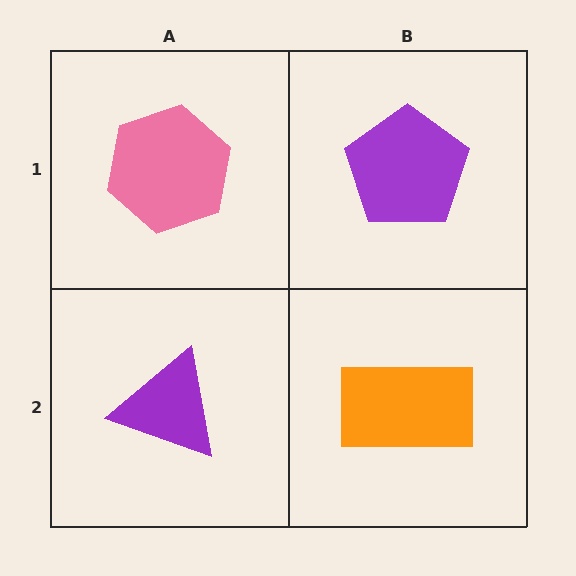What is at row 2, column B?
An orange rectangle.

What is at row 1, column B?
A purple pentagon.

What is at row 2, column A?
A purple triangle.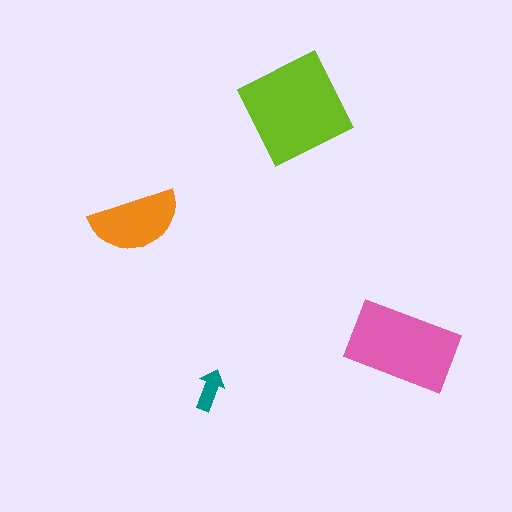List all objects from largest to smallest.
The lime diamond, the pink rectangle, the orange semicircle, the teal arrow.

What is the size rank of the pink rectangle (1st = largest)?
2nd.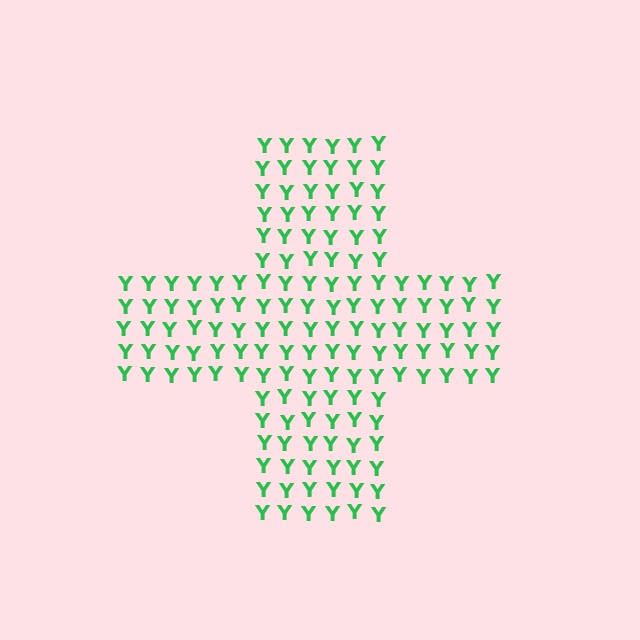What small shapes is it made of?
It is made of small letter Y's.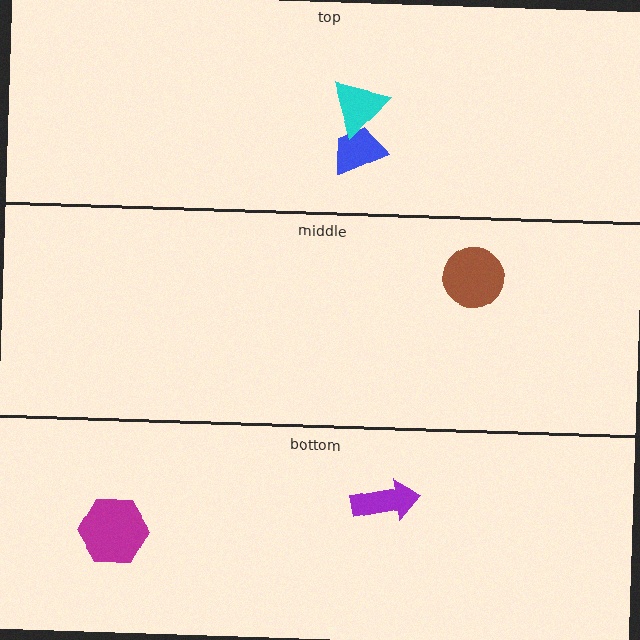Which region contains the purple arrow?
The bottom region.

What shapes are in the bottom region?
The magenta hexagon, the purple arrow.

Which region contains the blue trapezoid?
The top region.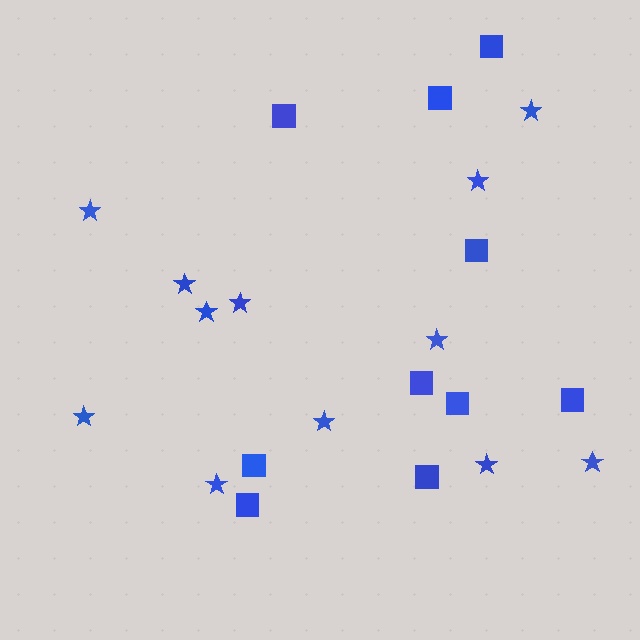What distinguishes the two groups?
There are 2 groups: one group of stars (12) and one group of squares (10).